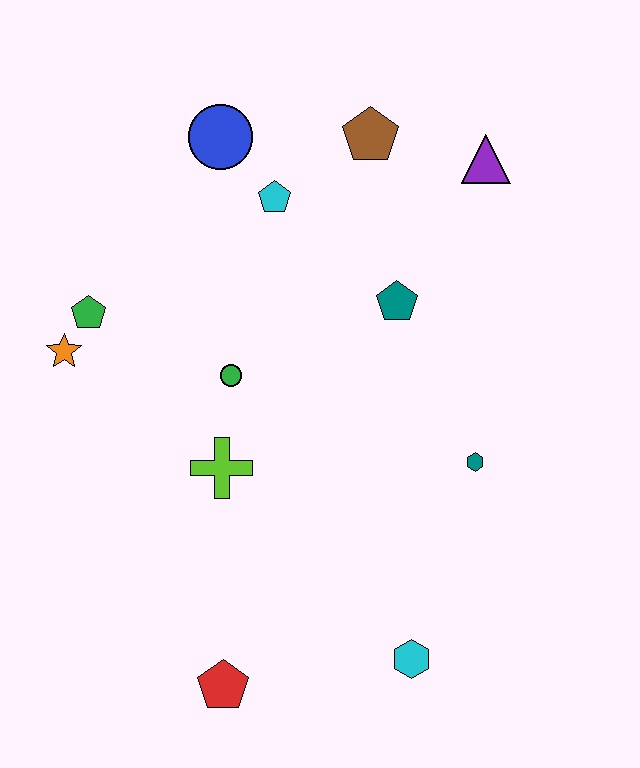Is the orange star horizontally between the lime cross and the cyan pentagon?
No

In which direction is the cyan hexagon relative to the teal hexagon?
The cyan hexagon is below the teal hexagon.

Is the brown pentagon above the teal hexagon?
Yes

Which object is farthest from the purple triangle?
The red pentagon is farthest from the purple triangle.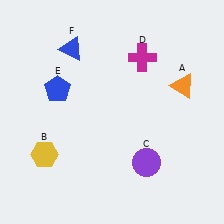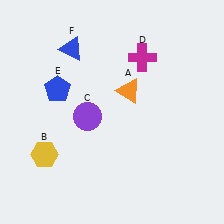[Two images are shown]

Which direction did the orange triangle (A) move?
The orange triangle (A) moved left.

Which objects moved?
The objects that moved are: the orange triangle (A), the purple circle (C).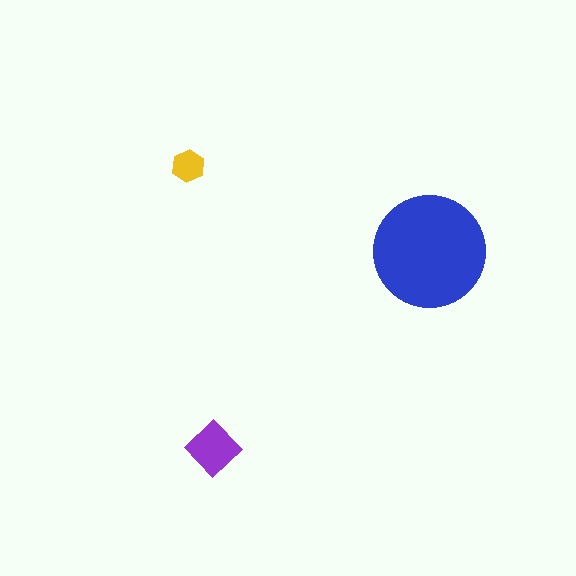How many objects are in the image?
There are 3 objects in the image.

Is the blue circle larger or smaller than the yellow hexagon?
Larger.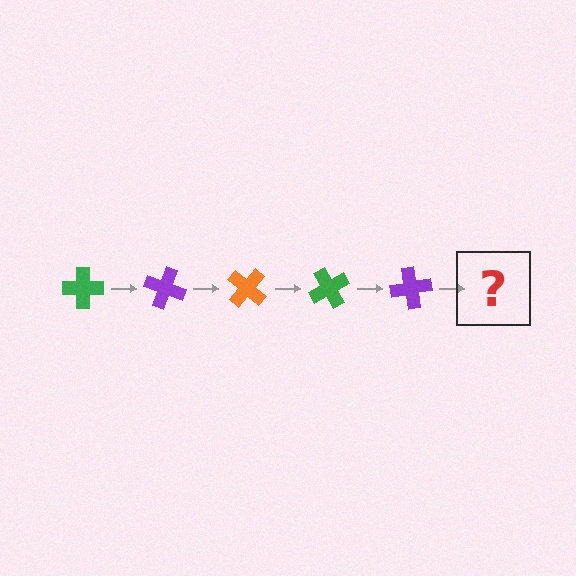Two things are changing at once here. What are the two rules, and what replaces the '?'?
The two rules are that it rotates 20 degrees each step and the color cycles through green, purple, and orange. The '?' should be an orange cross, rotated 100 degrees from the start.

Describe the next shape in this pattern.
It should be an orange cross, rotated 100 degrees from the start.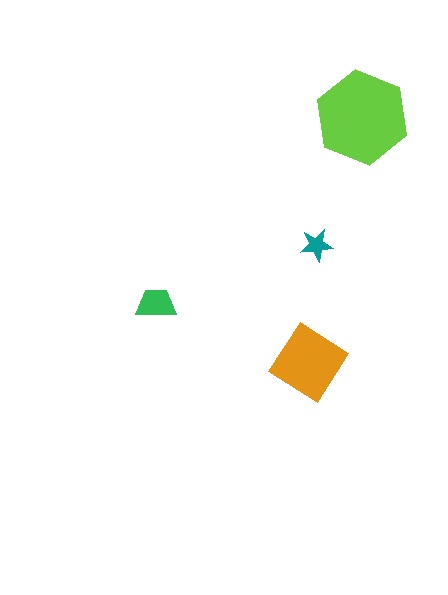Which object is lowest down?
The orange diamond is bottommost.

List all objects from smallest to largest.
The teal star, the green trapezoid, the orange diamond, the lime hexagon.